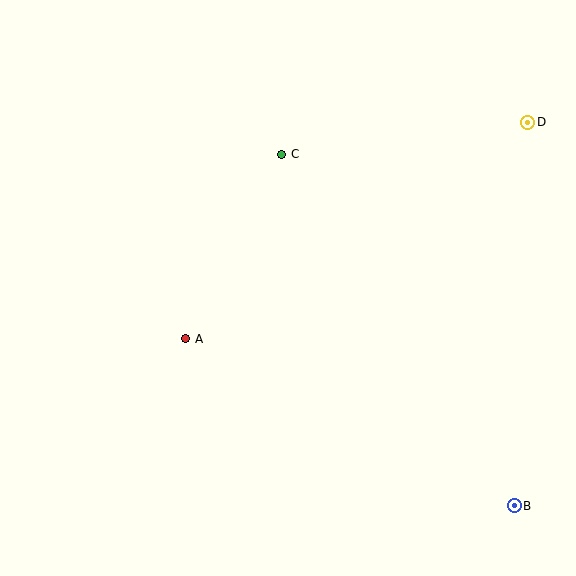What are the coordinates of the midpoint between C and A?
The midpoint between C and A is at (234, 247).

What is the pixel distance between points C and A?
The distance between C and A is 208 pixels.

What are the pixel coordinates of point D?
Point D is at (528, 122).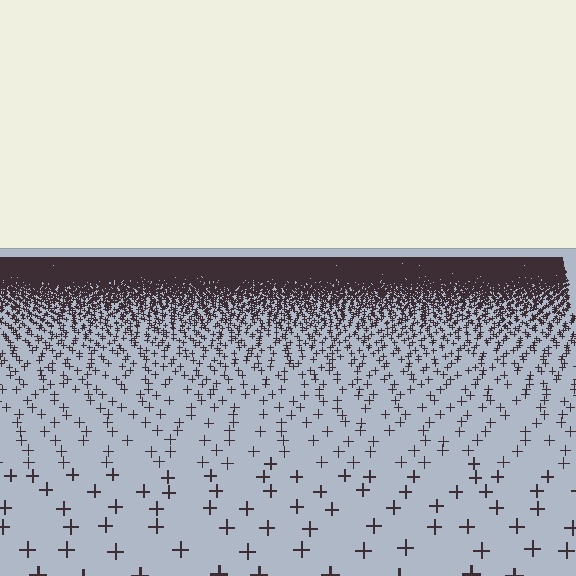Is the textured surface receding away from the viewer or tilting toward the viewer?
The surface is receding away from the viewer. Texture elements get smaller and denser toward the top.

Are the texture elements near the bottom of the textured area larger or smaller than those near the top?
Larger. Near the bottom, elements are closer to the viewer and appear at a bigger on-screen size.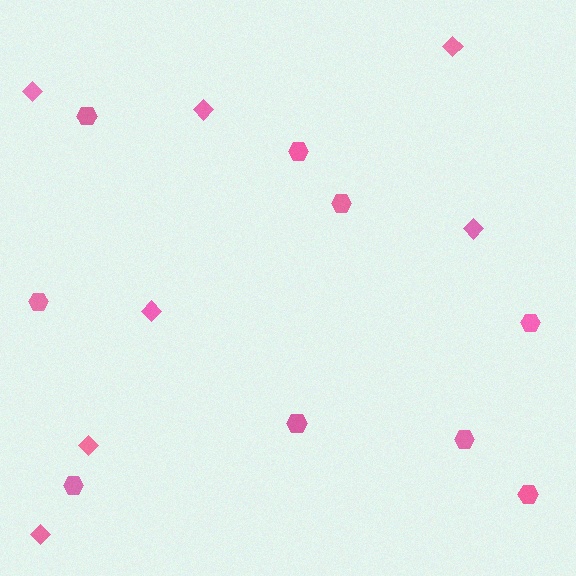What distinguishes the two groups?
There are 2 groups: one group of diamonds (7) and one group of hexagons (9).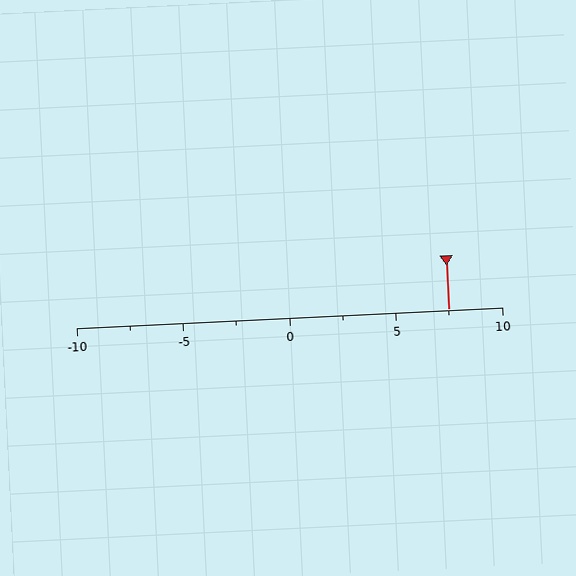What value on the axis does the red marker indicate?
The marker indicates approximately 7.5.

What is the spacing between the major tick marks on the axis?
The major ticks are spaced 5 apart.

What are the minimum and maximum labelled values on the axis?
The axis runs from -10 to 10.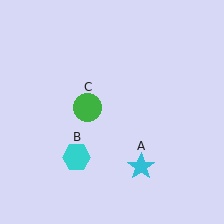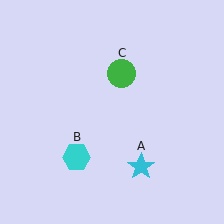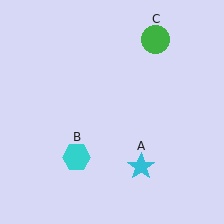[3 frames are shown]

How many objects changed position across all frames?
1 object changed position: green circle (object C).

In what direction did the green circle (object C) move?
The green circle (object C) moved up and to the right.